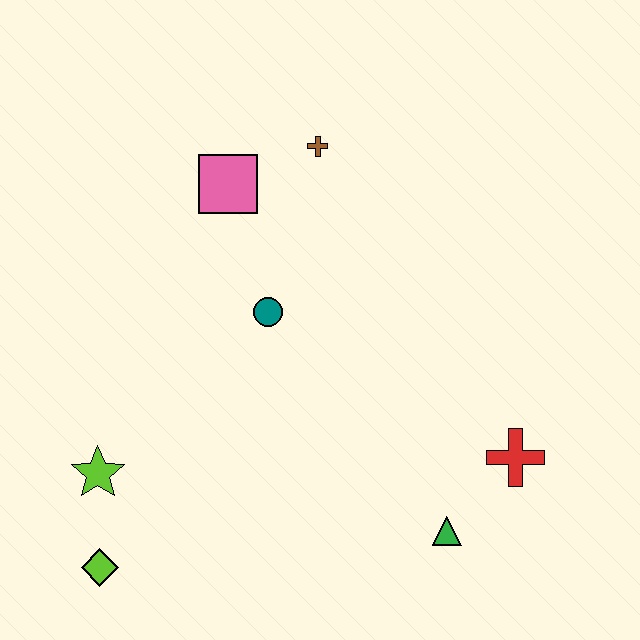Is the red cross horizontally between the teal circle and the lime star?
No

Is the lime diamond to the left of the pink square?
Yes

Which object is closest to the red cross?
The green triangle is closest to the red cross.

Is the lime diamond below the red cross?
Yes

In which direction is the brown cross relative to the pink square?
The brown cross is to the right of the pink square.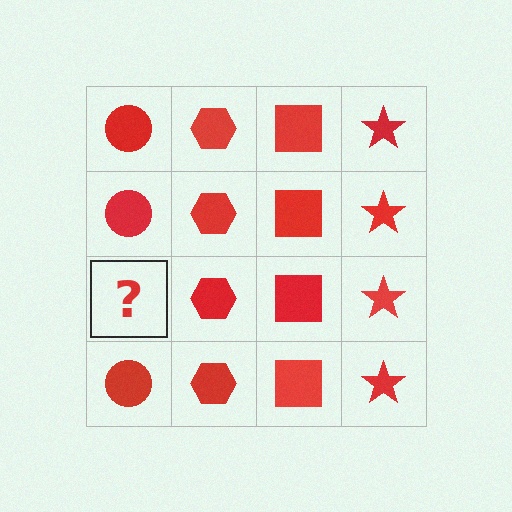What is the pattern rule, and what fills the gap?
The rule is that each column has a consistent shape. The gap should be filled with a red circle.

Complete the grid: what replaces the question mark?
The question mark should be replaced with a red circle.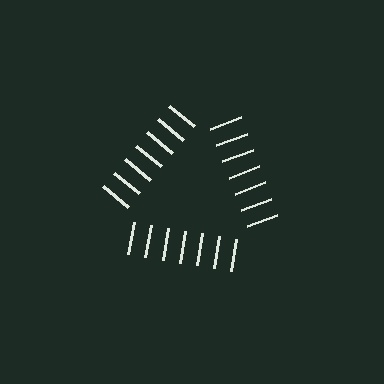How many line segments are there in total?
21 — 7 along each of the 3 edges.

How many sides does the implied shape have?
3 sides — the line-ends trace a triangle.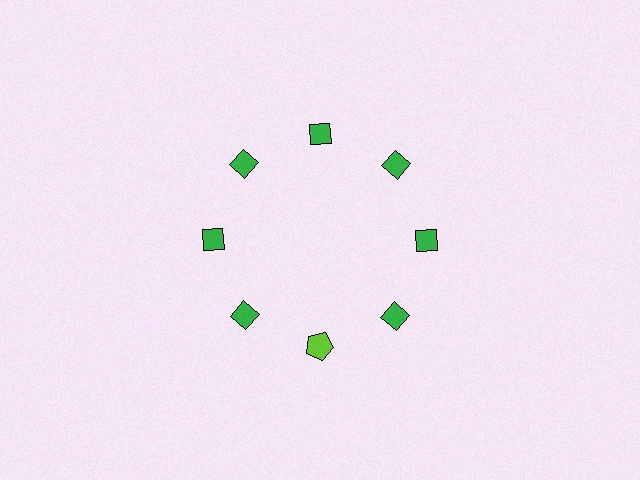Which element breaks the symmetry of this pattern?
The lime pentagon at roughly the 6 o'clock position breaks the symmetry. All other shapes are green diamonds.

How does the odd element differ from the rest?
It differs in both color (lime instead of green) and shape (pentagon instead of diamond).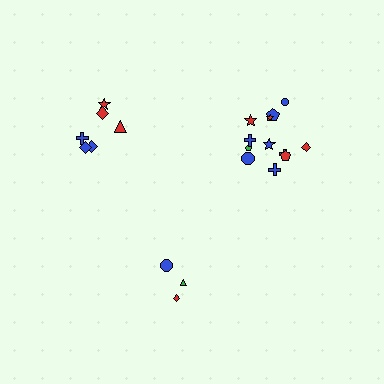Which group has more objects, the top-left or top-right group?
The top-right group.